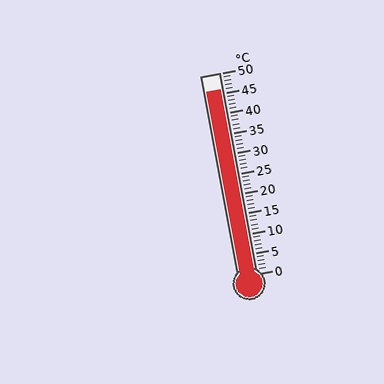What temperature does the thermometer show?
The thermometer shows approximately 46°C.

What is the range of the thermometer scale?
The thermometer scale ranges from 0°C to 50°C.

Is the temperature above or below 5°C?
The temperature is above 5°C.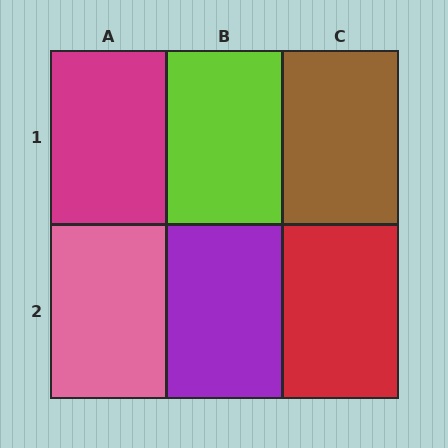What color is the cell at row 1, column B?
Lime.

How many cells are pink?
1 cell is pink.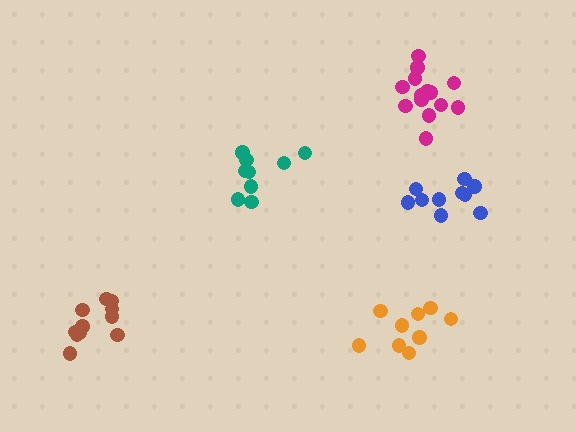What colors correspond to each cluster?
The clusters are colored: teal, brown, blue, orange, magenta.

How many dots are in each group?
Group 1: 9 dots, Group 2: 11 dots, Group 3: 10 dots, Group 4: 9 dots, Group 5: 14 dots (53 total).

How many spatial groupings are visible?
There are 5 spatial groupings.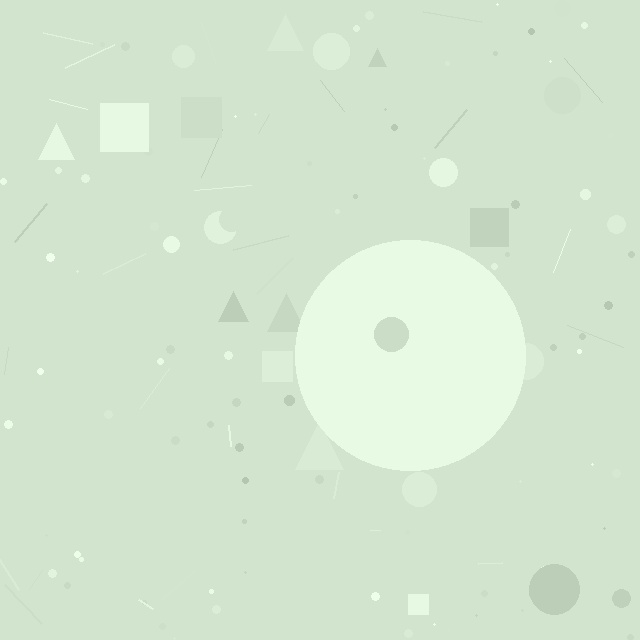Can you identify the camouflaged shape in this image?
The camouflaged shape is a circle.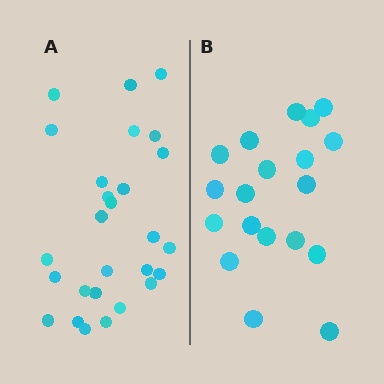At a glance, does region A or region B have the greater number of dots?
Region A (the left region) has more dots.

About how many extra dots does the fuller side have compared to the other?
Region A has roughly 8 or so more dots than region B.